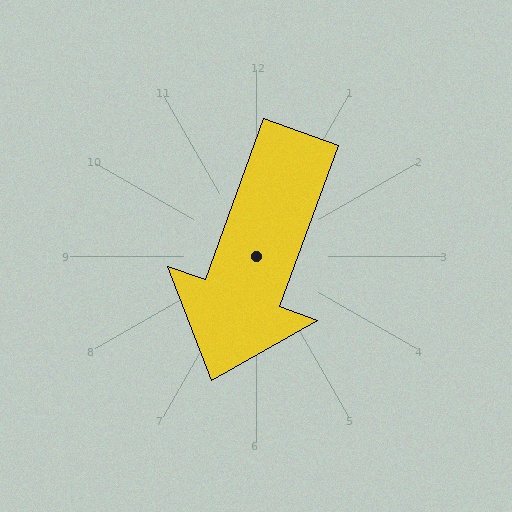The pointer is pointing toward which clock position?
Roughly 7 o'clock.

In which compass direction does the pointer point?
South.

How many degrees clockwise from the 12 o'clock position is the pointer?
Approximately 200 degrees.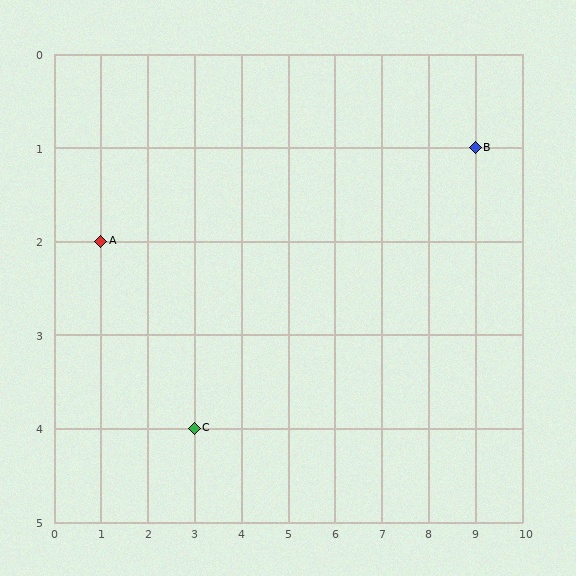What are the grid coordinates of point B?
Point B is at grid coordinates (9, 1).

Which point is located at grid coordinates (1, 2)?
Point A is at (1, 2).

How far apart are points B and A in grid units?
Points B and A are 8 columns and 1 row apart (about 8.1 grid units diagonally).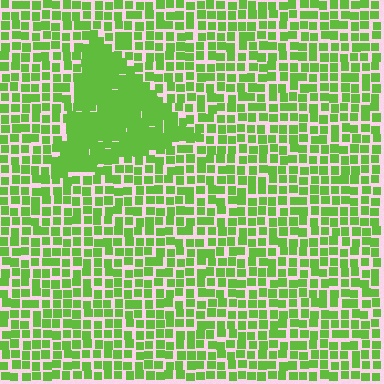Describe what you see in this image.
The image contains small lime elements arranged at two different densities. A triangle-shaped region is visible where the elements are more densely packed than the surrounding area.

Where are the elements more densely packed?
The elements are more densely packed inside the triangle boundary.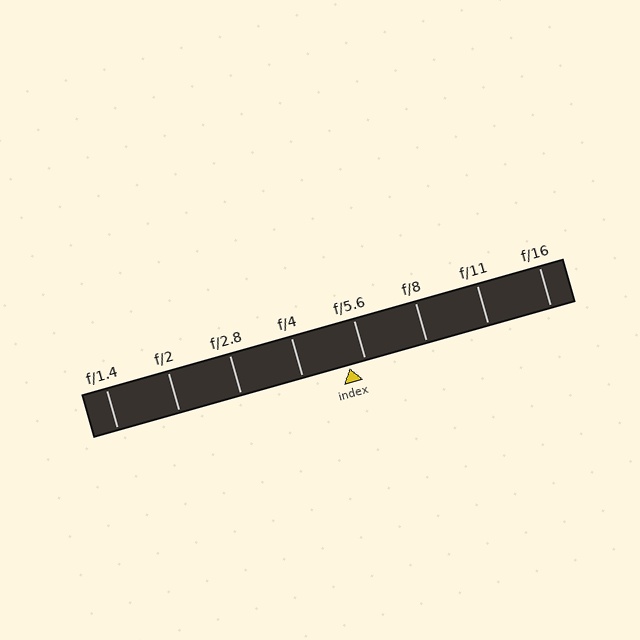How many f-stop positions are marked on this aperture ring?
There are 8 f-stop positions marked.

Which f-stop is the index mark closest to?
The index mark is closest to f/5.6.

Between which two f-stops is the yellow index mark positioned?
The index mark is between f/4 and f/5.6.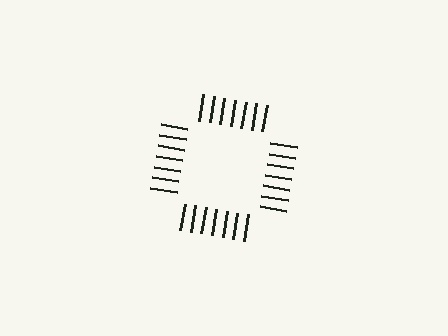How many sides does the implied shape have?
4 sides — the line-ends trace a square.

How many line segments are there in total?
28 — 7 along each of the 4 edges.